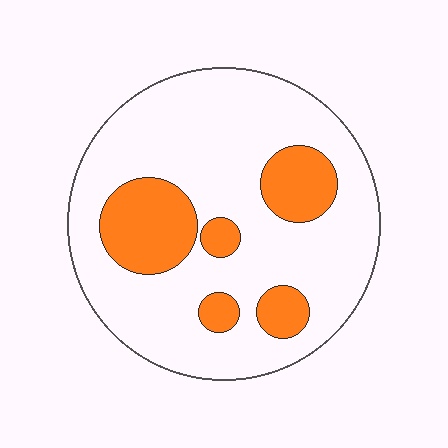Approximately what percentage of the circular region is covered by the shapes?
Approximately 20%.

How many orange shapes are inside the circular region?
5.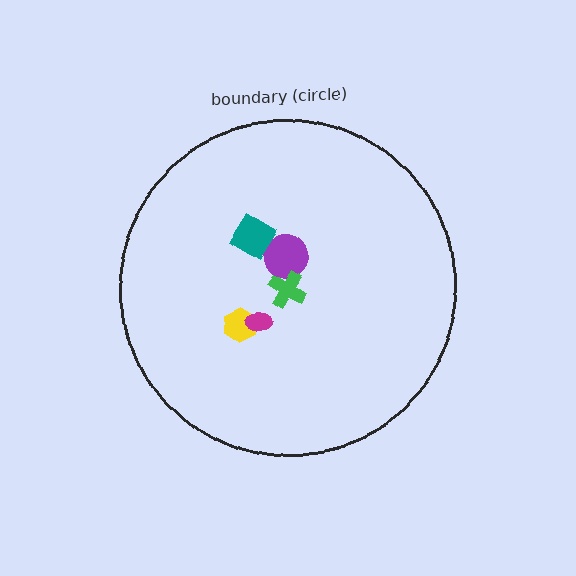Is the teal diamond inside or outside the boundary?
Inside.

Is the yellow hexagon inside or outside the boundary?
Inside.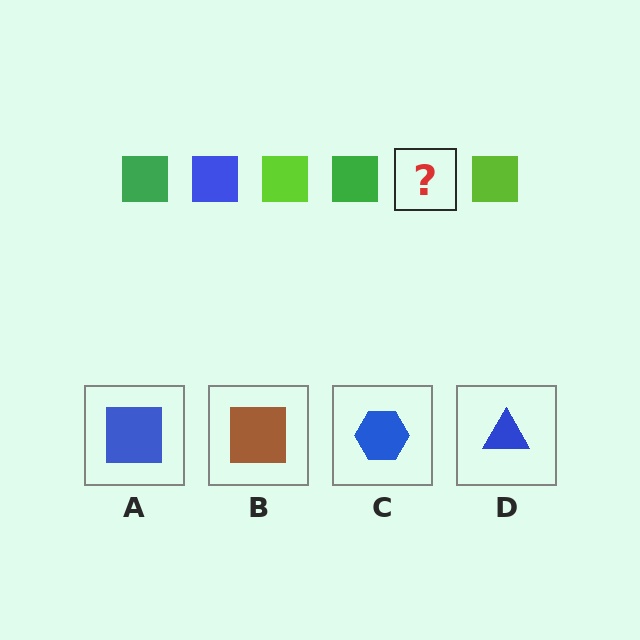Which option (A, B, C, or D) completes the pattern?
A.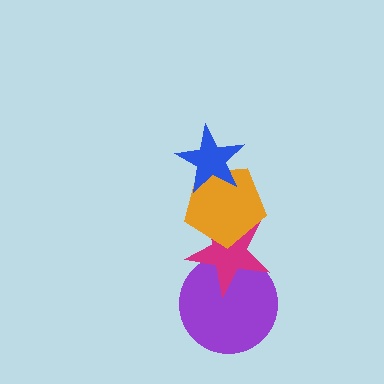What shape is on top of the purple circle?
The magenta star is on top of the purple circle.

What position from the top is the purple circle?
The purple circle is 4th from the top.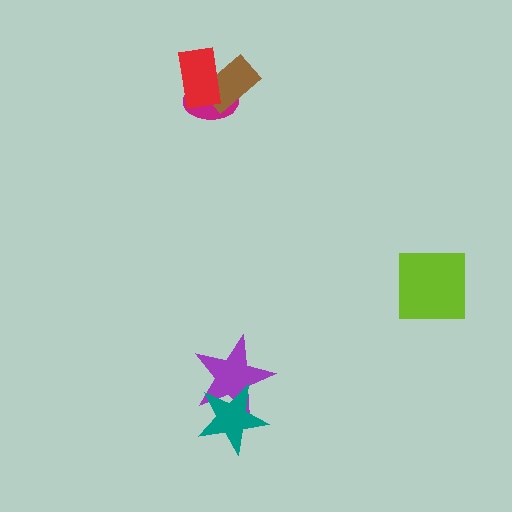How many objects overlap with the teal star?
1 object overlaps with the teal star.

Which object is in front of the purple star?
The teal star is in front of the purple star.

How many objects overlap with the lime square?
0 objects overlap with the lime square.